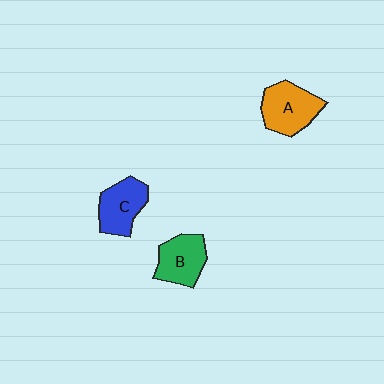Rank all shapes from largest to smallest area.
From largest to smallest: A (orange), C (blue), B (green).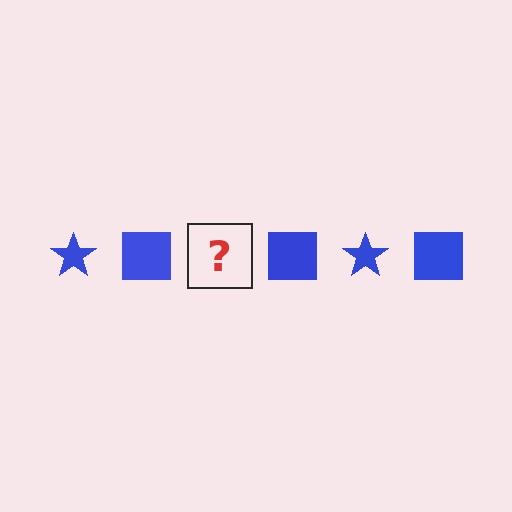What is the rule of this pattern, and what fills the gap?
The rule is that the pattern cycles through star, square shapes in blue. The gap should be filled with a blue star.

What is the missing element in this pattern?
The missing element is a blue star.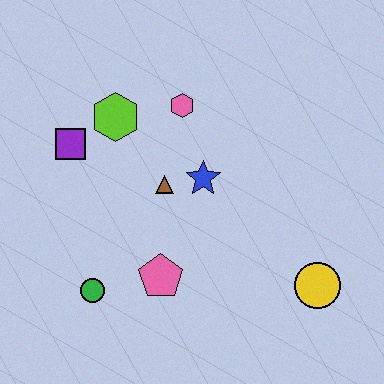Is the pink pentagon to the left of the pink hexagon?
Yes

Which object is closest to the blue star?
The brown triangle is closest to the blue star.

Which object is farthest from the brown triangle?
The yellow circle is farthest from the brown triangle.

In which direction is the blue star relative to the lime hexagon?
The blue star is to the right of the lime hexagon.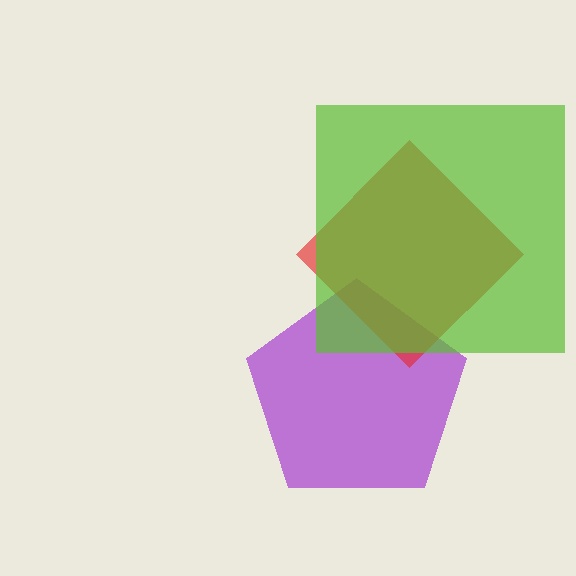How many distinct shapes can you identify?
There are 3 distinct shapes: a purple pentagon, a red diamond, a lime square.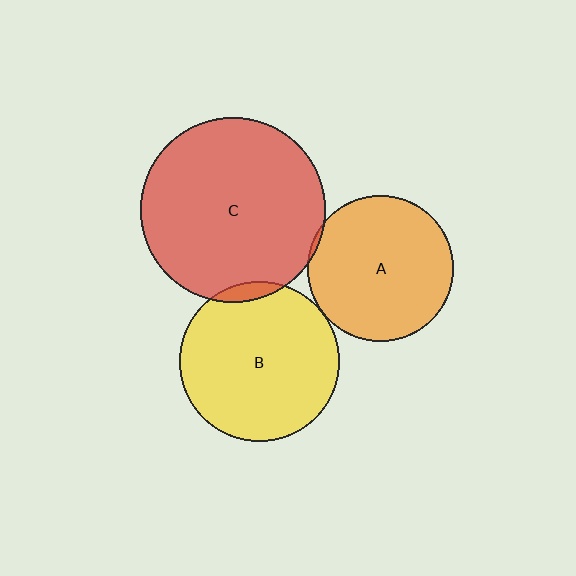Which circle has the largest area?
Circle C (red).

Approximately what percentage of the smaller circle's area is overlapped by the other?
Approximately 5%.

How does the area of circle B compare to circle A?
Approximately 1.2 times.